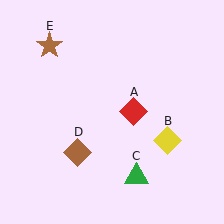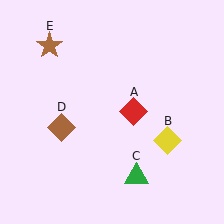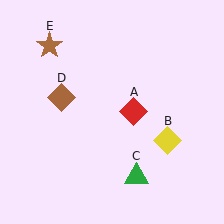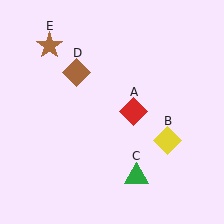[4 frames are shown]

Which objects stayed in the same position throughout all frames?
Red diamond (object A) and yellow diamond (object B) and green triangle (object C) and brown star (object E) remained stationary.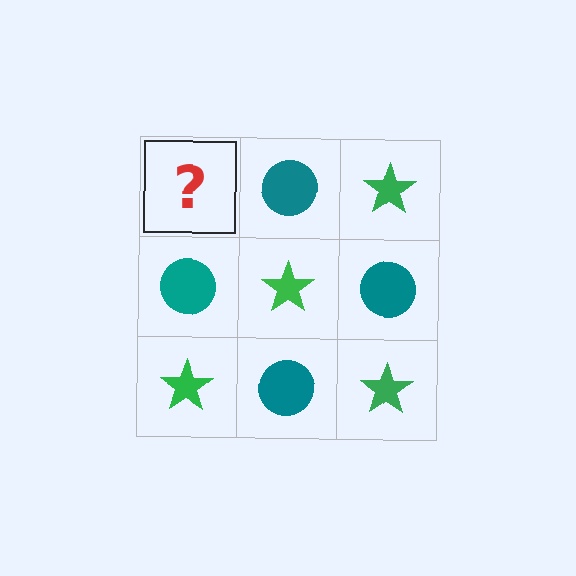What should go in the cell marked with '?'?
The missing cell should contain a green star.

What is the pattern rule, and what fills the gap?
The rule is that it alternates green star and teal circle in a checkerboard pattern. The gap should be filled with a green star.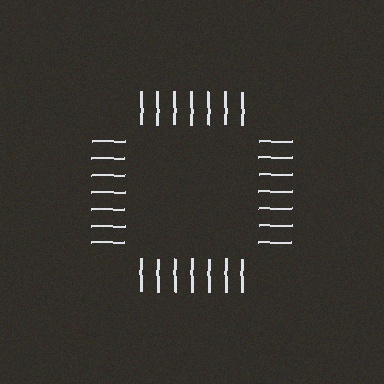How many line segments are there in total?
28 — 7 along each of the 4 edges.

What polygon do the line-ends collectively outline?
An illusory square — the line segments terminate on its edges but no continuous stroke is drawn.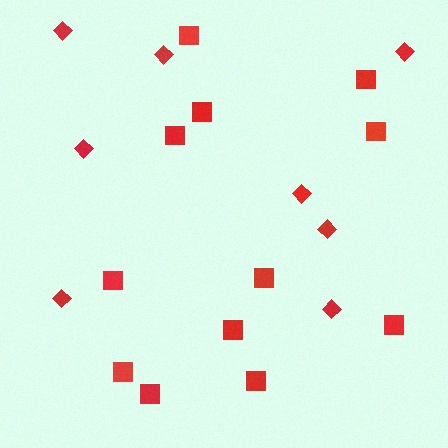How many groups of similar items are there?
There are 2 groups: one group of squares (12) and one group of diamonds (8).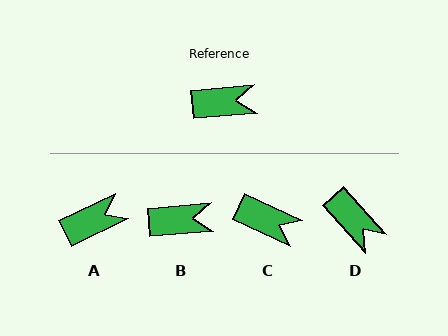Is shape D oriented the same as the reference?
No, it is off by about 53 degrees.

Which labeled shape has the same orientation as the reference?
B.